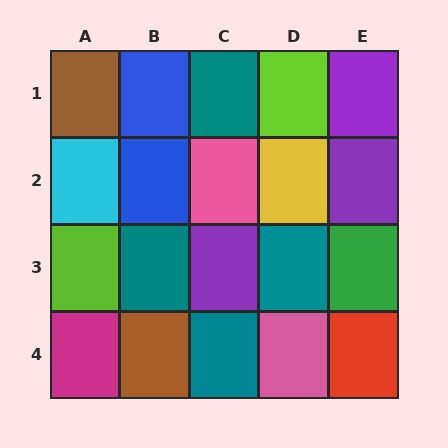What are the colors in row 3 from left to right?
Lime, teal, purple, teal, green.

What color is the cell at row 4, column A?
Magenta.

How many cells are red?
1 cell is red.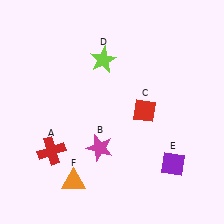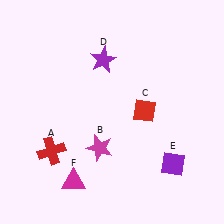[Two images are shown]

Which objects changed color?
D changed from lime to purple. F changed from orange to magenta.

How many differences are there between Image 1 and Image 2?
There are 2 differences between the two images.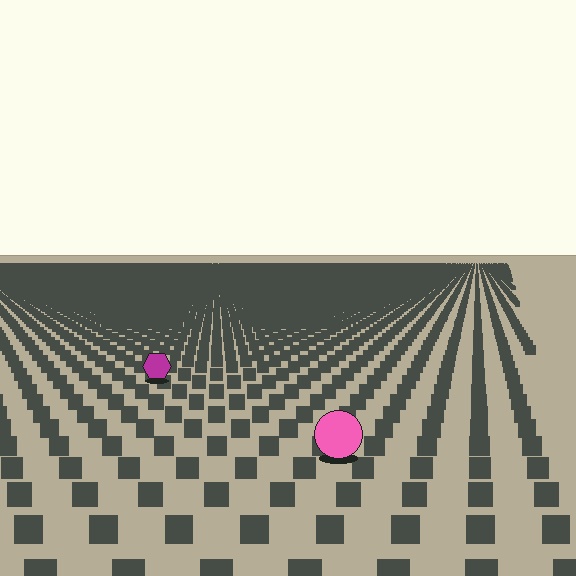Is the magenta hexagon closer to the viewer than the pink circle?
No. The pink circle is closer — you can tell from the texture gradient: the ground texture is coarser near it.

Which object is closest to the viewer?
The pink circle is closest. The texture marks near it are larger and more spread out.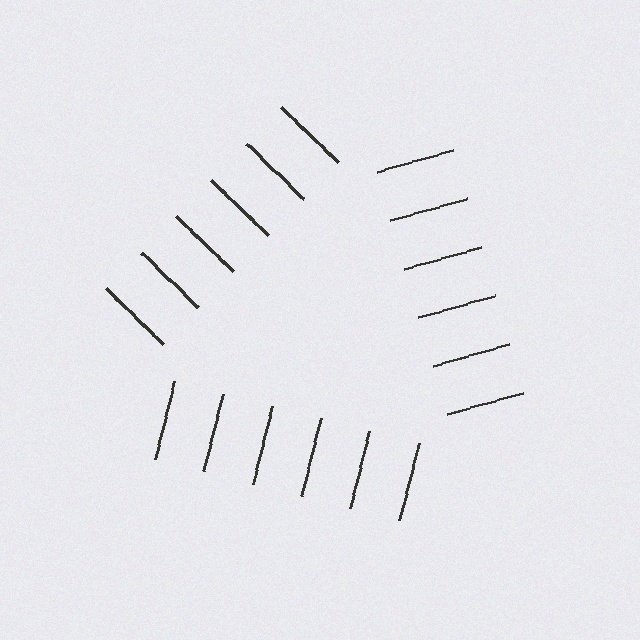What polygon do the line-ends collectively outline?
An illusory triangle — the line segments terminate on its edges but no continuous stroke is drawn.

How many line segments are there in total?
18 — 6 along each of the 3 edges.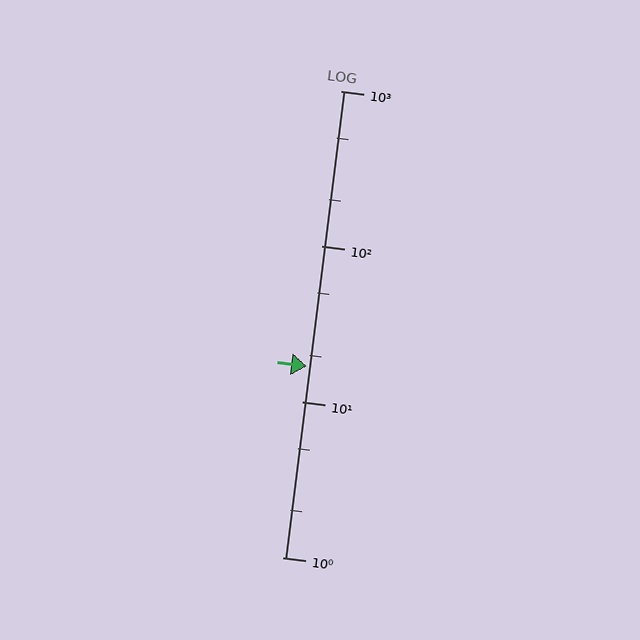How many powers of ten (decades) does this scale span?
The scale spans 3 decades, from 1 to 1000.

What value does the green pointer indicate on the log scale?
The pointer indicates approximately 17.